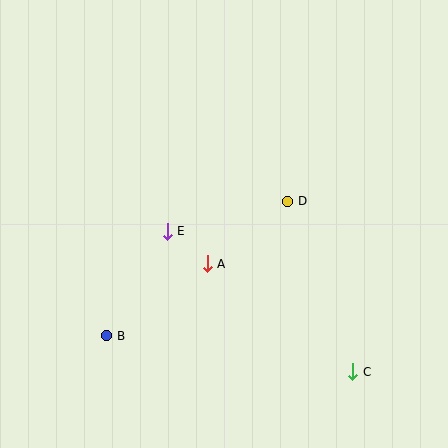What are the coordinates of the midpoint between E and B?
The midpoint between E and B is at (137, 283).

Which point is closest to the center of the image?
Point A at (207, 264) is closest to the center.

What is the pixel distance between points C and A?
The distance between C and A is 181 pixels.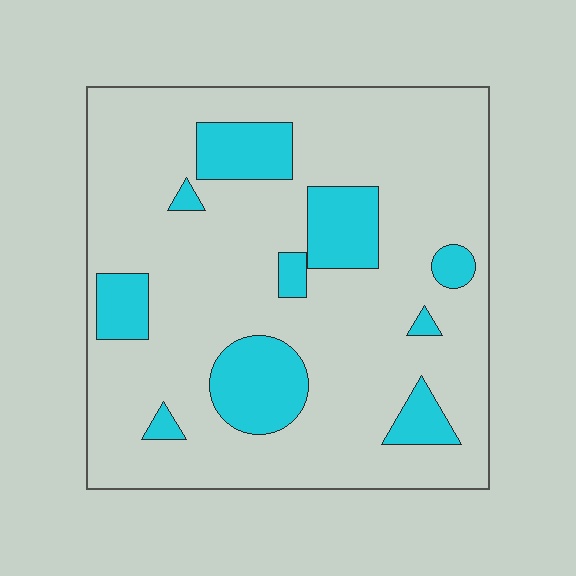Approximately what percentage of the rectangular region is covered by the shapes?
Approximately 20%.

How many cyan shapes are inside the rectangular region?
10.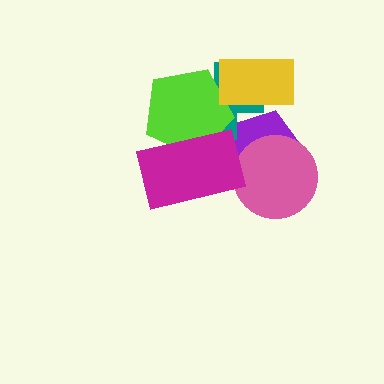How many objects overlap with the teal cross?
4 objects overlap with the teal cross.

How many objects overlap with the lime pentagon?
3 objects overlap with the lime pentagon.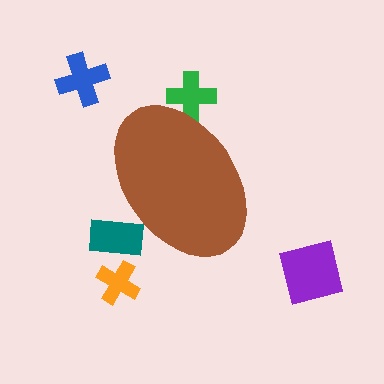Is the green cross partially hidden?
Yes, the green cross is partially hidden behind the brown ellipse.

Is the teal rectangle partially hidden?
Yes, the teal rectangle is partially hidden behind the brown ellipse.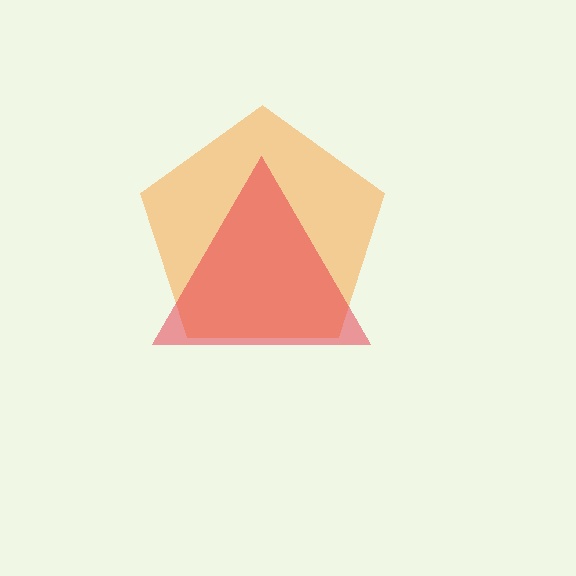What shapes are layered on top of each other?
The layered shapes are: an orange pentagon, a red triangle.